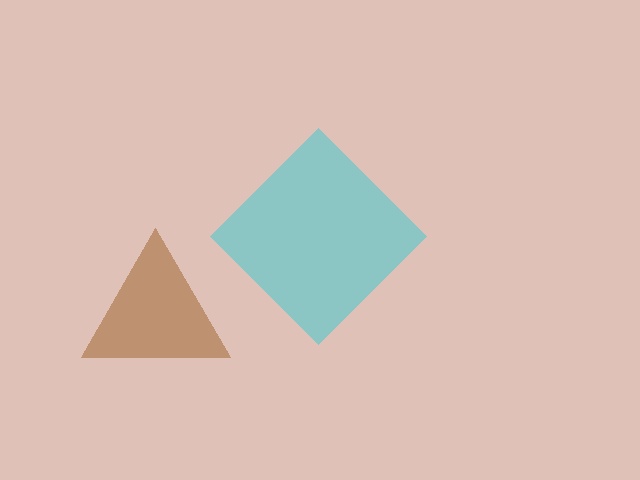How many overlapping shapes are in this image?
There are 2 overlapping shapes in the image.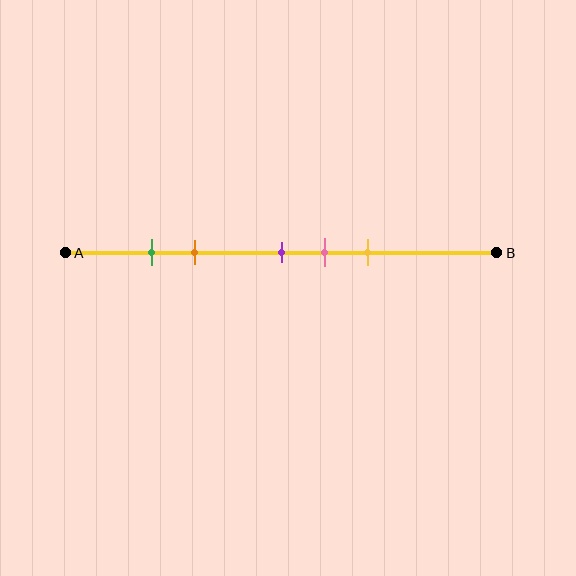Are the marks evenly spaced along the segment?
No, the marks are not evenly spaced.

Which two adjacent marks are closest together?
The green and orange marks are the closest adjacent pair.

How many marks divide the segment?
There are 5 marks dividing the segment.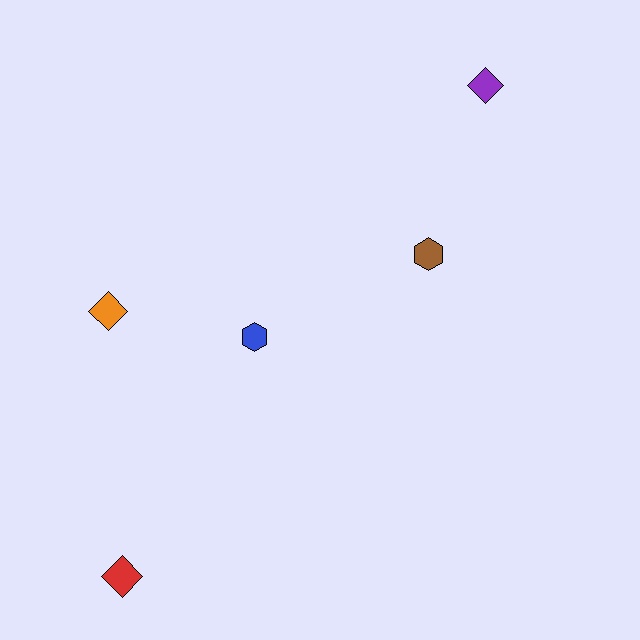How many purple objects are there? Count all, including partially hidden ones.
There is 1 purple object.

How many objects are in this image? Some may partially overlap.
There are 5 objects.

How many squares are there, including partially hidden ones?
There are no squares.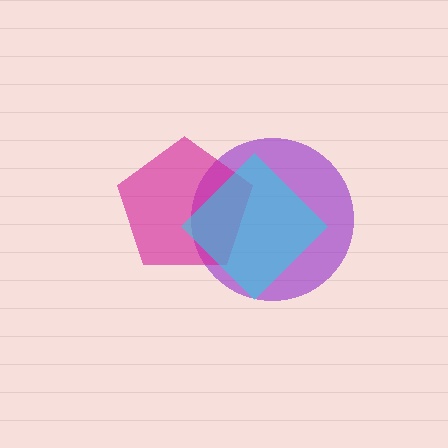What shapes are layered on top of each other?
The layered shapes are: a purple circle, a magenta pentagon, a cyan diamond.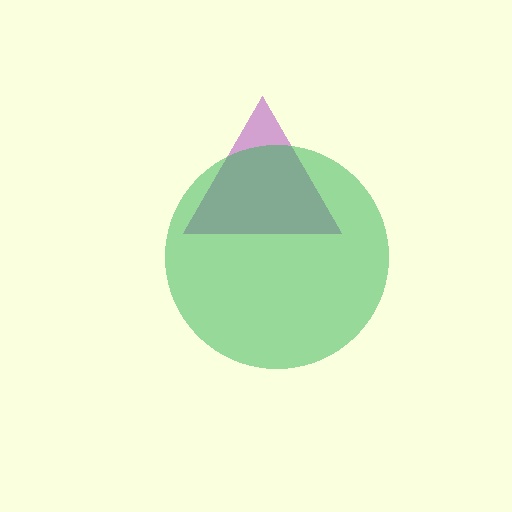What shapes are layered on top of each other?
The layered shapes are: a purple triangle, a green circle.